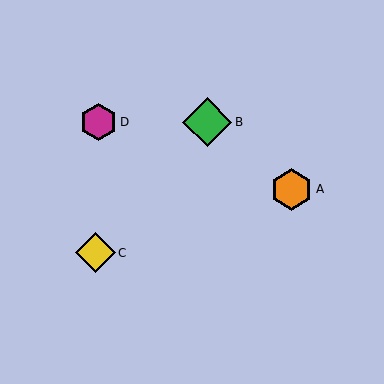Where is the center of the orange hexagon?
The center of the orange hexagon is at (292, 189).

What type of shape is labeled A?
Shape A is an orange hexagon.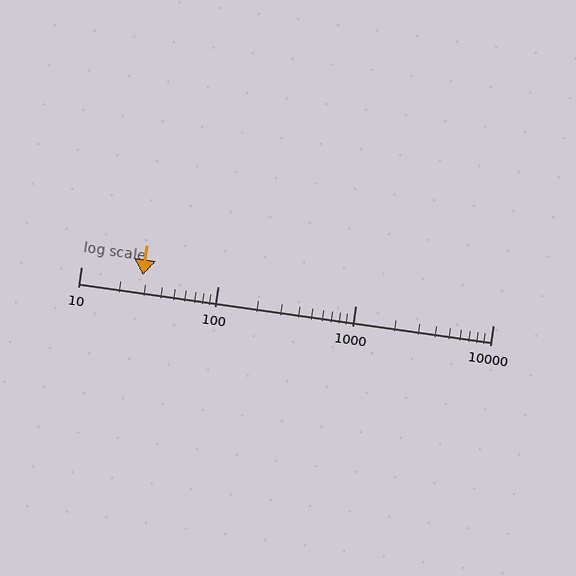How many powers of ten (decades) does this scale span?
The scale spans 3 decades, from 10 to 10000.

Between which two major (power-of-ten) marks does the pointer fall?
The pointer is between 10 and 100.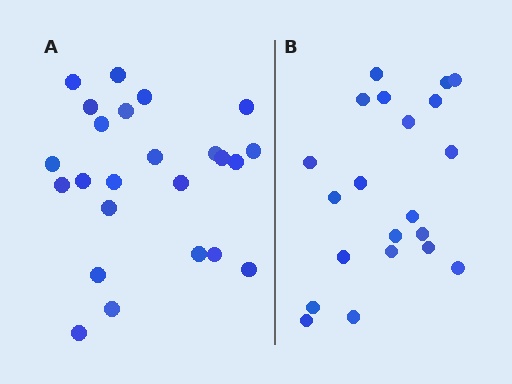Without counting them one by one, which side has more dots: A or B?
Region A (the left region) has more dots.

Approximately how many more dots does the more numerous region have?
Region A has just a few more — roughly 2 or 3 more dots than region B.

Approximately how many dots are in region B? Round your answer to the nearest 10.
About 20 dots. (The exact count is 21, which rounds to 20.)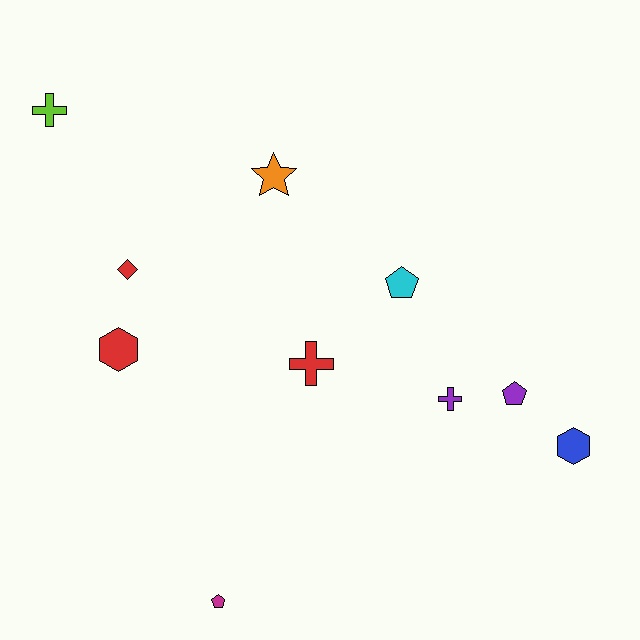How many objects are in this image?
There are 10 objects.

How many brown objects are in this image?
There are no brown objects.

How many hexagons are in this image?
There are 2 hexagons.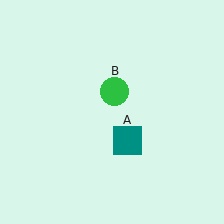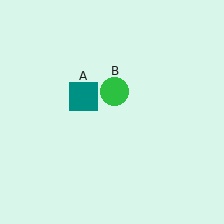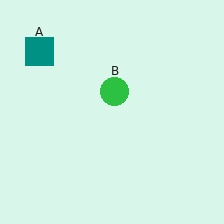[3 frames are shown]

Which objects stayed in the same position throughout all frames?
Green circle (object B) remained stationary.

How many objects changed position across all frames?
1 object changed position: teal square (object A).